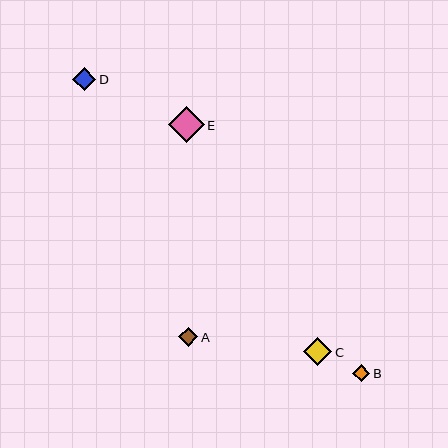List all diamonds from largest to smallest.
From largest to smallest: E, C, D, A, B.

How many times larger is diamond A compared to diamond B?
Diamond A is approximately 1.1 times the size of diamond B.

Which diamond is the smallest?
Diamond B is the smallest with a size of approximately 17 pixels.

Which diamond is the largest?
Diamond E is the largest with a size of approximately 36 pixels.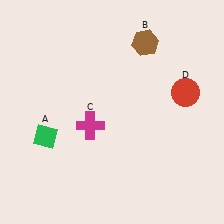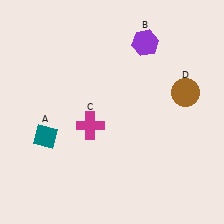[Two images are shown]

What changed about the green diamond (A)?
In Image 1, A is green. In Image 2, it changed to teal.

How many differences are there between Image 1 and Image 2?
There are 3 differences between the two images.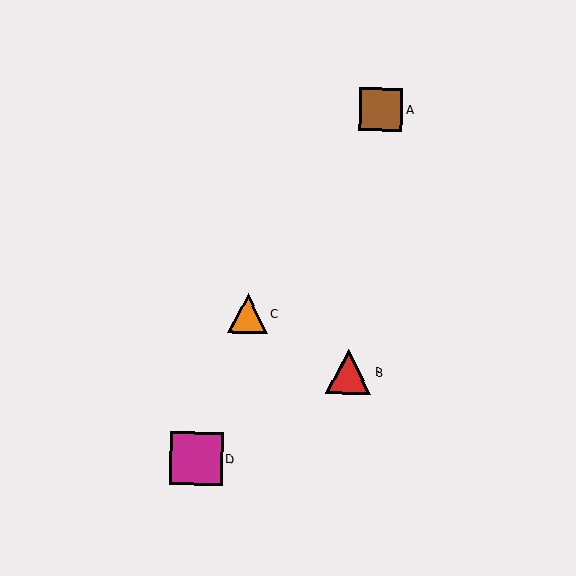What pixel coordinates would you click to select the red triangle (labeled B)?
Click at (349, 372) to select the red triangle B.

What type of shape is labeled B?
Shape B is a red triangle.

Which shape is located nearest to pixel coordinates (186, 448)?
The magenta square (labeled D) at (196, 458) is nearest to that location.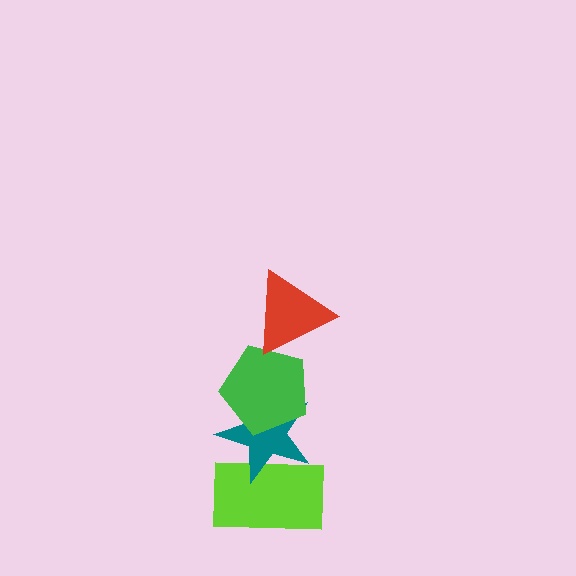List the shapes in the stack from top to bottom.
From top to bottom: the red triangle, the green pentagon, the teal star, the lime rectangle.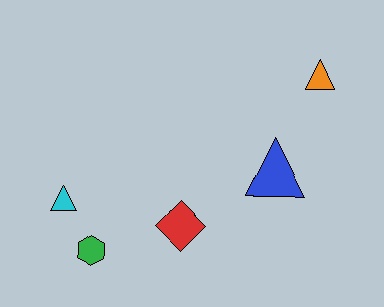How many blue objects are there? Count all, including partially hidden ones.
There is 1 blue object.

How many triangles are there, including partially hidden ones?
There are 3 triangles.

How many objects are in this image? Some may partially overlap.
There are 5 objects.